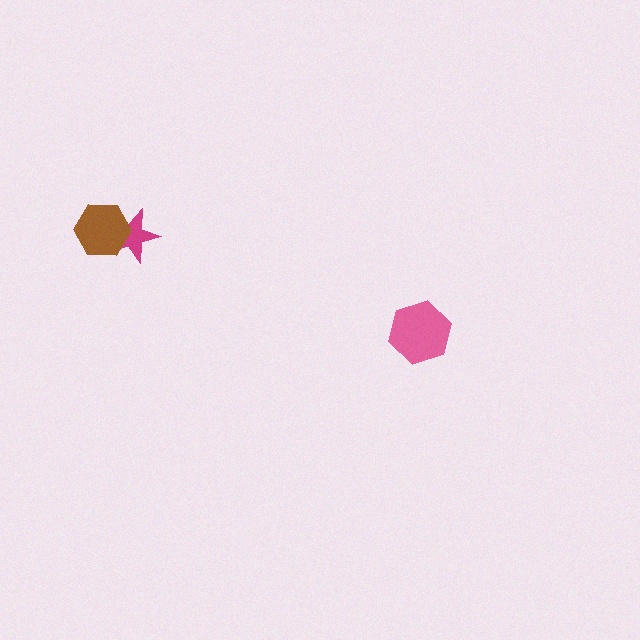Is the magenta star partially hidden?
Yes, it is partially covered by another shape.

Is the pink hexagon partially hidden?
No, no other shape covers it.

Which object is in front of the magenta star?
The brown hexagon is in front of the magenta star.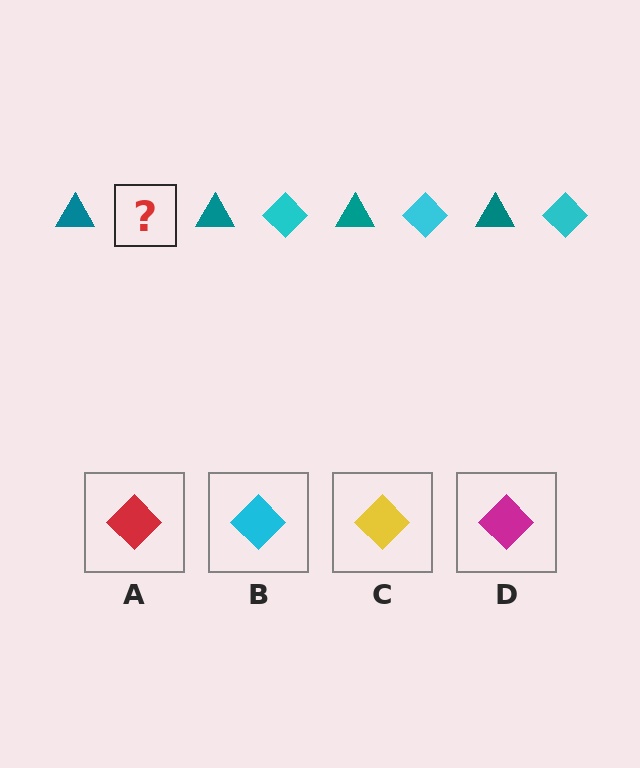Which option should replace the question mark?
Option B.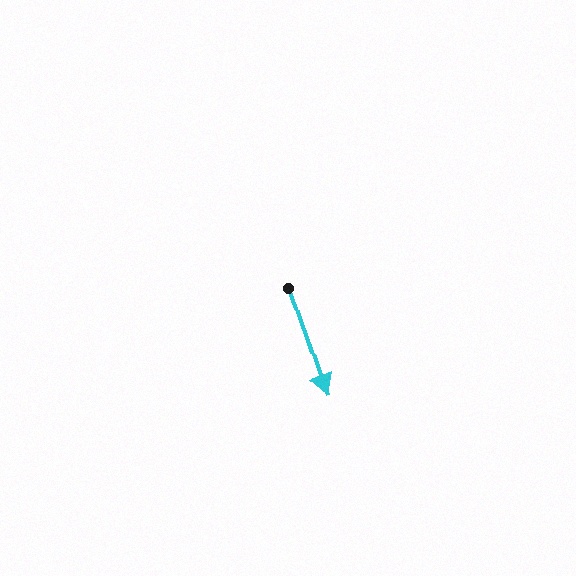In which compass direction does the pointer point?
South.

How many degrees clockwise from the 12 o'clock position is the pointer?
Approximately 161 degrees.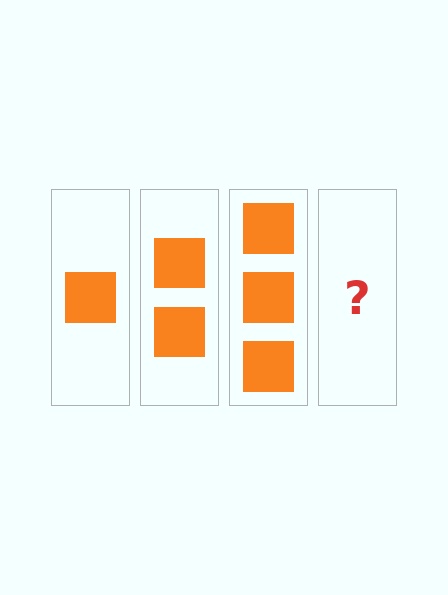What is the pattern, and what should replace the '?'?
The pattern is that each step adds one more square. The '?' should be 4 squares.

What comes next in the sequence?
The next element should be 4 squares.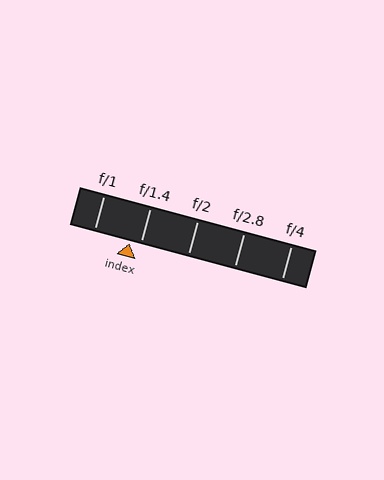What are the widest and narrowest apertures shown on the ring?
The widest aperture shown is f/1 and the narrowest is f/4.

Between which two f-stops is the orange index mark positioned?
The index mark is between f/1 and f/1.4.